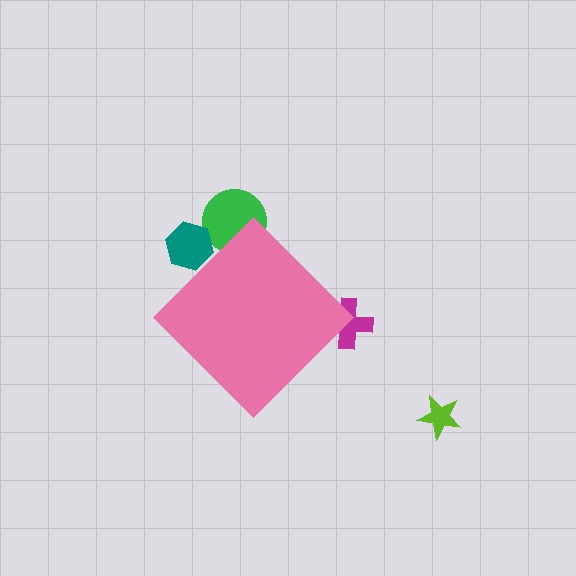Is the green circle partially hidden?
Yes, the green circle is partially hidden behind the pink diamond.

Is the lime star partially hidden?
No, the lime star is fully visible.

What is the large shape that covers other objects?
A pink diamond.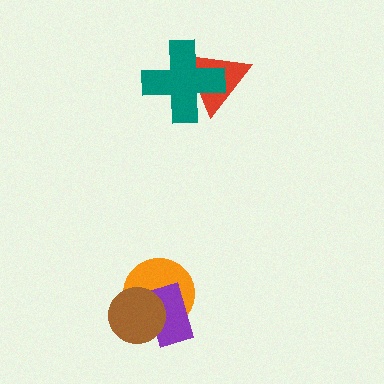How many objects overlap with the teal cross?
1 object overlaps with the teal cross.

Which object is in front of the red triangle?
The teal cross is in front of the red triangle.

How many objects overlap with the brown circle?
2 objects overlap with the brown circle.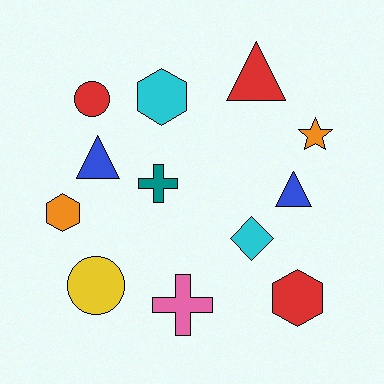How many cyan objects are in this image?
There are 2 cyan objects.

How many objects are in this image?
There are 12 objects.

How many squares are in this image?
There are no squares.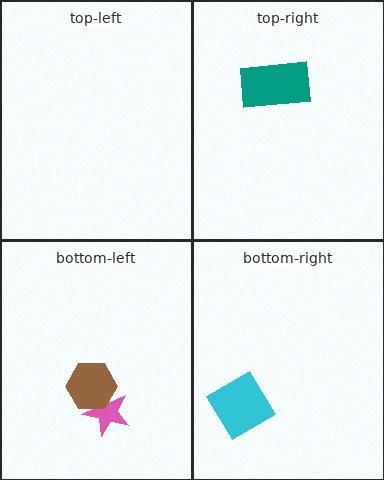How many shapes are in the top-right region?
1.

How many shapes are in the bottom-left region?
2.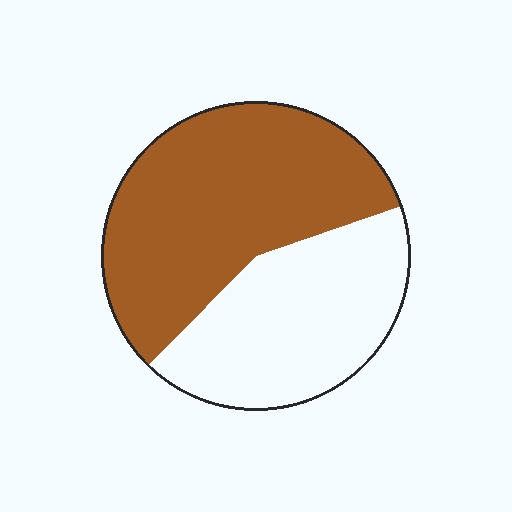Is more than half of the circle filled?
Yes.